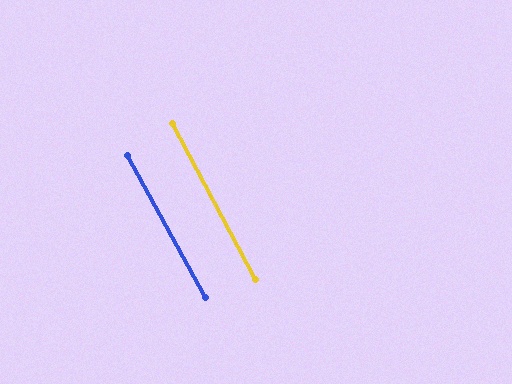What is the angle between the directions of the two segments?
Approximately 1 degree.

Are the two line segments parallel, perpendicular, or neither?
Parallel — their directions differ by only 1.0°.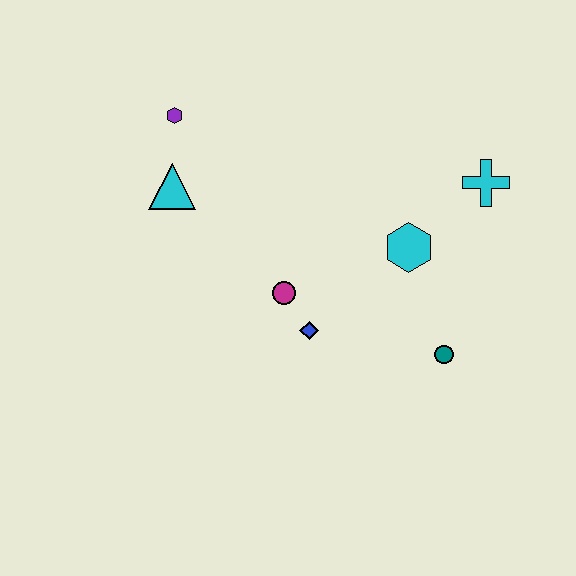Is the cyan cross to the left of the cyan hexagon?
No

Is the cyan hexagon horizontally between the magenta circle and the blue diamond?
No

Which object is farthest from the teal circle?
The purple hexagon is farthest from the teal circle.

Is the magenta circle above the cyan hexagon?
No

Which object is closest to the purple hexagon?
The cyan triangle is closest to the purple hexagon.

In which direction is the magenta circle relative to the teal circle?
The magenta circle is to the left of the teal circle.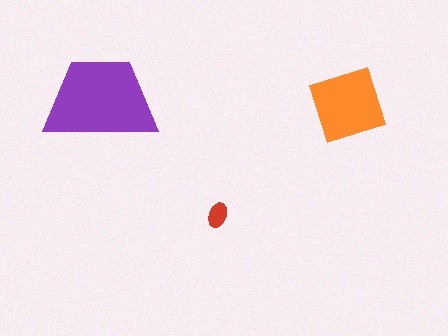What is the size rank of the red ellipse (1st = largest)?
3rd.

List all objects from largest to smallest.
The purple trapezoid, the orange square, the red ellipse.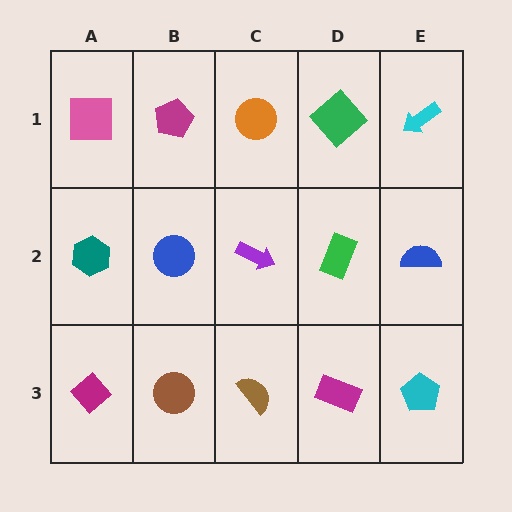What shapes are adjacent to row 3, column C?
A purple arrow (row 2, column C), a brown circle (row 3, column B), a magenta rectangle (row 3, column D).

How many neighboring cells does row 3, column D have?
3.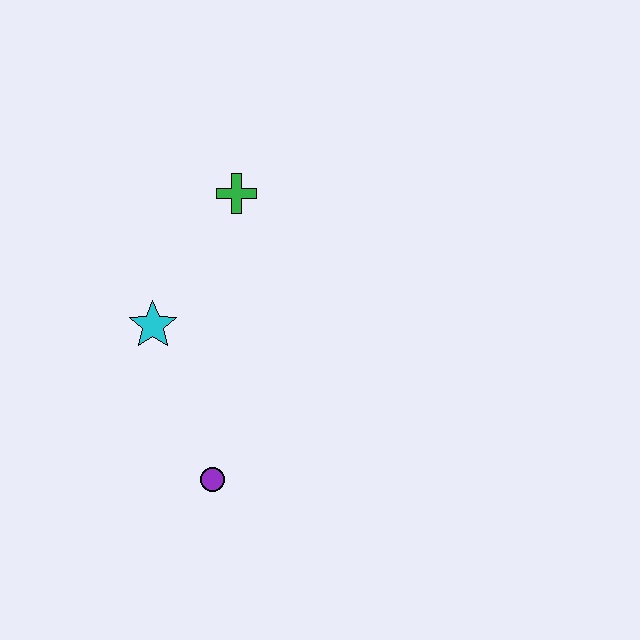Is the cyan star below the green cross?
Yes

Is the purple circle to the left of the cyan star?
No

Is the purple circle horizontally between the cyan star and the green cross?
Yes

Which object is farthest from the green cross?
The purple circle is farthest from the green cross.